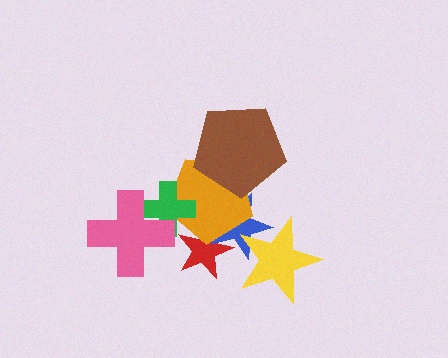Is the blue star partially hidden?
Yes, it is partially covered by another shape.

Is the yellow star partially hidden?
No, no other shape covers it.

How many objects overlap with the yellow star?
1 object overlaps with the yellow star.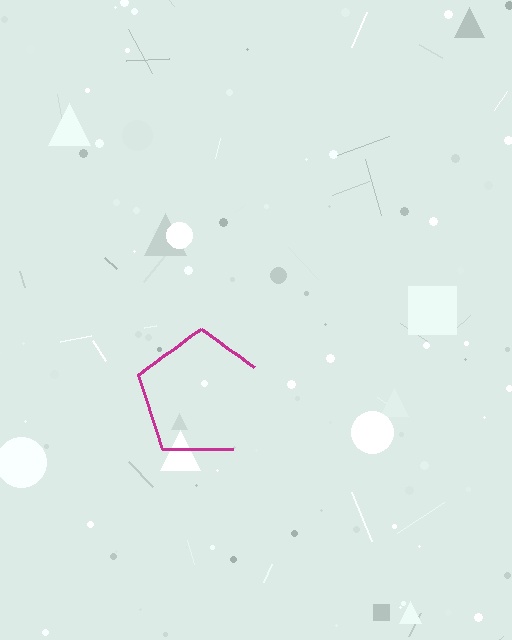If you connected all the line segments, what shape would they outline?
They would outline a pentagon.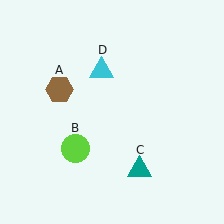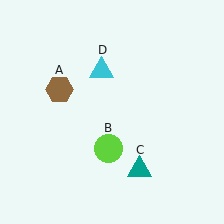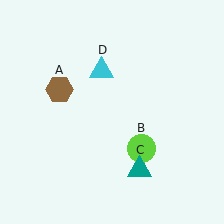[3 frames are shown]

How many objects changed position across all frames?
1 object changed position: lime circle (object B).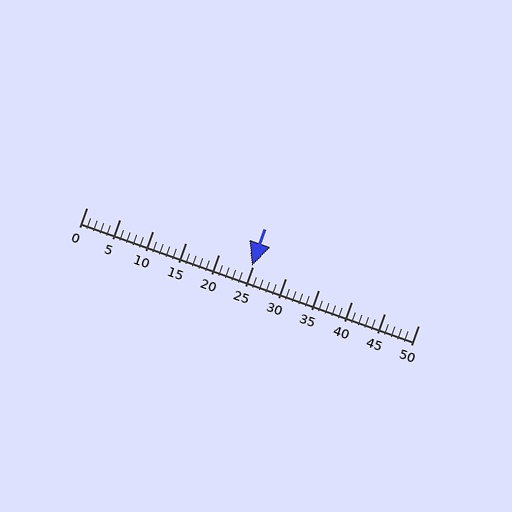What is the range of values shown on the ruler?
The ruler shows values from 0 to 50.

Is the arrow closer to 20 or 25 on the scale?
The arrow is closer to 25.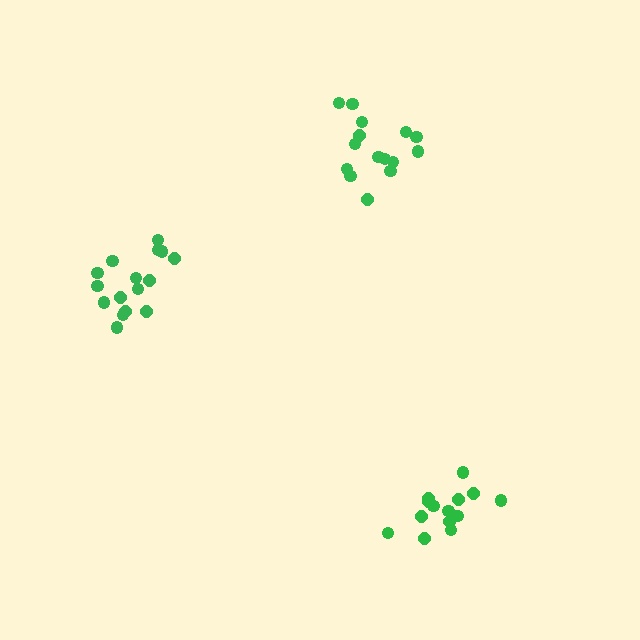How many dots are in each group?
Group 1: 14 dots, Group 2: 16 dots, Group 3: 15 dots (45 total).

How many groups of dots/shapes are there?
There are 3 groups.